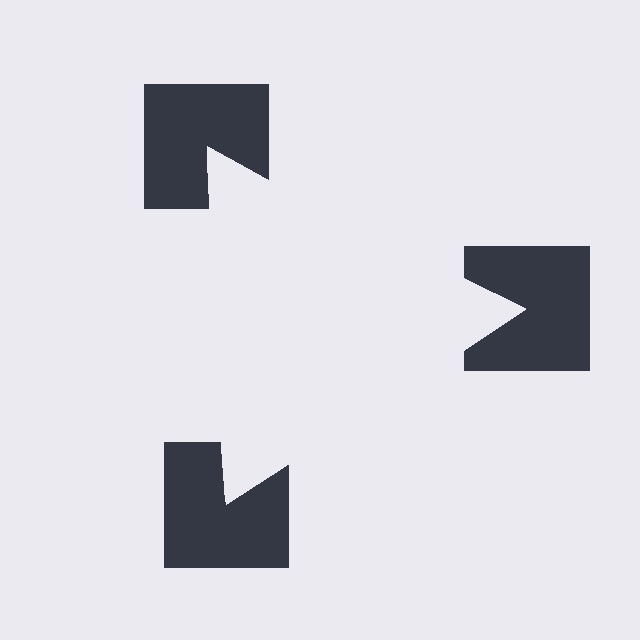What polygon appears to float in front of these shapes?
An illusory triangle — its edges are inferred from the aligned wedge cuts in the notched squares, not physically drawn.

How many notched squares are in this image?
There are 3 — one at each vertex of the illusory triangle.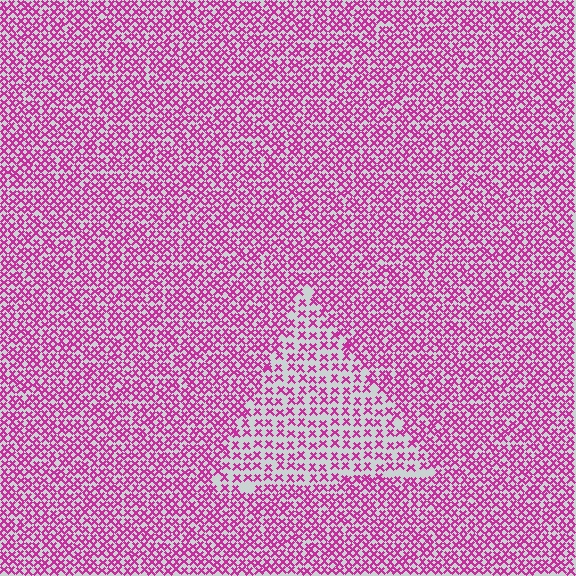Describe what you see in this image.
The image contains small magenta elements arranged at two different densities. A triangle-shaped region is visible where the elements are less densely packed than the surrounding area.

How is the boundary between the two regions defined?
The boundary is defined by a change in element density (approximately 1.8x ratio). All elements are the same color, size, and shape.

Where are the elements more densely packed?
The elements are more densely packed outside the triangle boundary.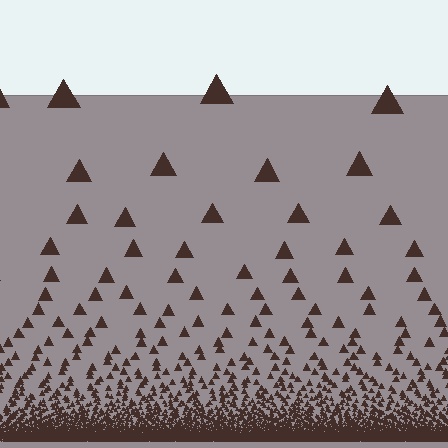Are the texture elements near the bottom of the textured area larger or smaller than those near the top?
Smaller. The gradient is inverted — elements near the bottom are smaller and denser.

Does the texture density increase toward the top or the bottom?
Density increases toward the bottom.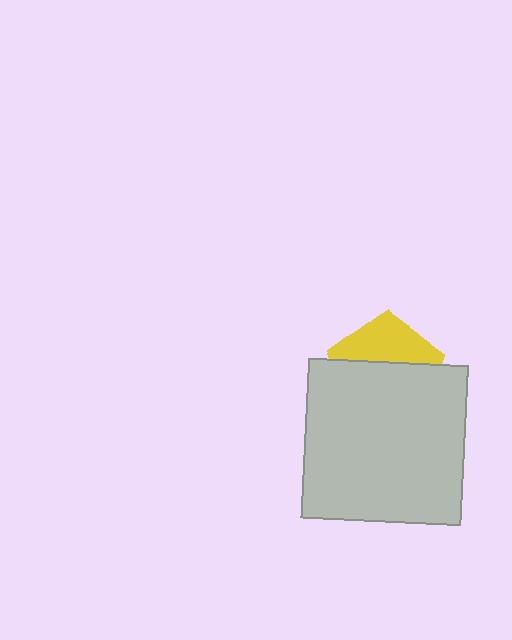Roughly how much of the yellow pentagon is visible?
A small part of it is visible (roughly 39%).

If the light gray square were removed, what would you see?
You would see the complete yellow pentagon.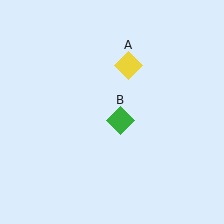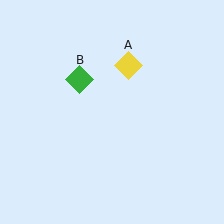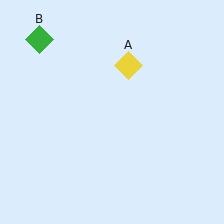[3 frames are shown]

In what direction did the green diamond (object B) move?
The green diamond (object B) moved up and to the left.